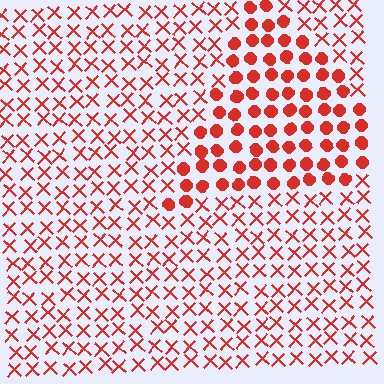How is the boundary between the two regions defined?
The boundary is defined by a change in element shape: circles inside vs. X marks outside. All elements share the same color and spacing.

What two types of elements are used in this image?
The image uses circles inside the triangle region and X marks outside it.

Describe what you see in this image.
The image is filled with small red elements arranged in a uniform grid. A triangle-shaped region contains circles, while the surrounding area contains X marks. The boundary is defined purely by the change in element shape.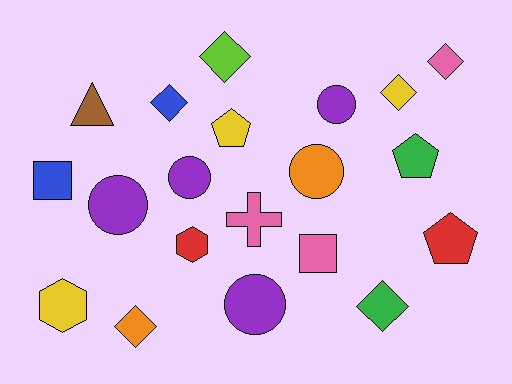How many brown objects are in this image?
There is 1 brown object.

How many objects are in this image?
There are 20 objects.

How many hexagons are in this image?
There are 2 hexagons.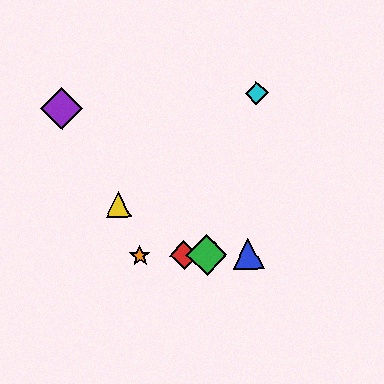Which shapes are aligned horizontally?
The red diamond, the blue triangle, the green diamond, the orange star are aligned horizontally.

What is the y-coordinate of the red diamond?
The red diamond is at y≈255.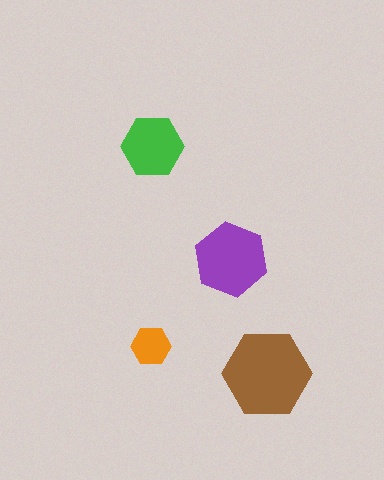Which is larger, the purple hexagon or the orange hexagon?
The purple one.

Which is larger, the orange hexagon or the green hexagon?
The green one.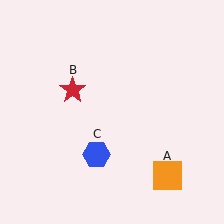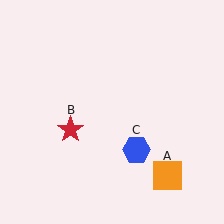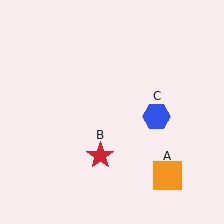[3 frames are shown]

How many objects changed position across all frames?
2 objects changed position: red star (object B), blue hexagon (object C).